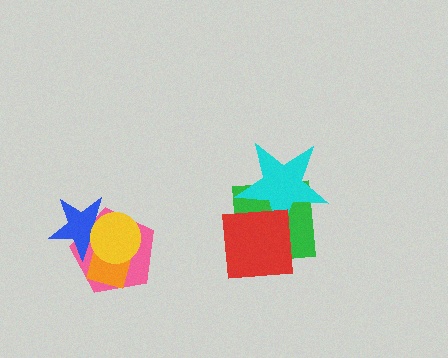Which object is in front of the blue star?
The yellow circle is in front of the blue star.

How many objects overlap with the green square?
2 objects overlap with the green square.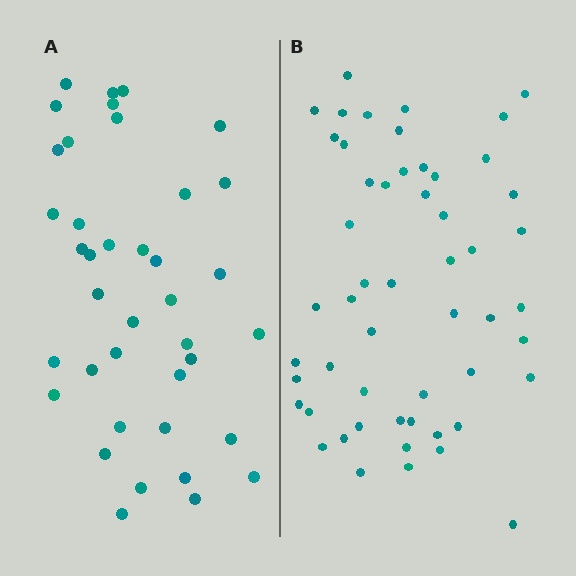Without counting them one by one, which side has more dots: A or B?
Region B (the right region) has more dots.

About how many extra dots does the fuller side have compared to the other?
Region B has approximately 15 more dots than region A.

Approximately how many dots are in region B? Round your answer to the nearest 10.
About 50 dots. (The exact count is 53, which rounds to 50.)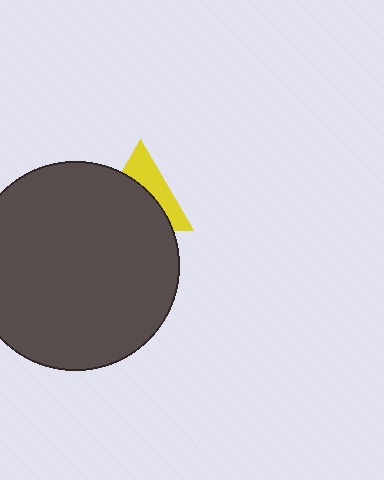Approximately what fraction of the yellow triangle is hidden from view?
Roughly 60% of the yellow triangle is hidden behind the dark gray circle.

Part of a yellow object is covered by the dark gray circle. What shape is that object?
It is a triangle.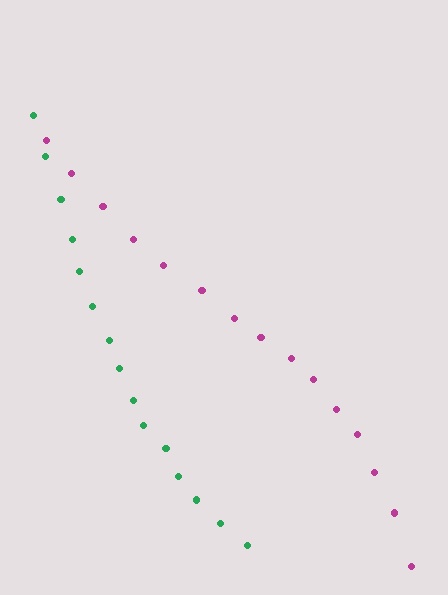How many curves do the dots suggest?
There are 2 distinct paths.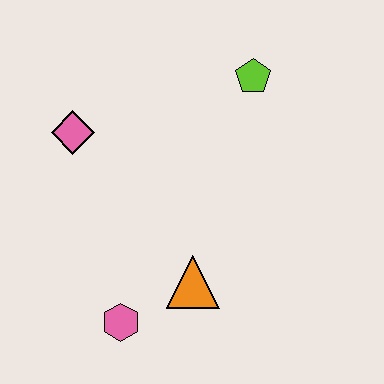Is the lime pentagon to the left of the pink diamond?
No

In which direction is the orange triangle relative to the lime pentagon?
The orange triangle is below the lime pentagon.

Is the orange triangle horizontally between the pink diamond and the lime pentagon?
Yes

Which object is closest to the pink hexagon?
The orange triangle is closest to the pink hexagon.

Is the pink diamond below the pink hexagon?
No